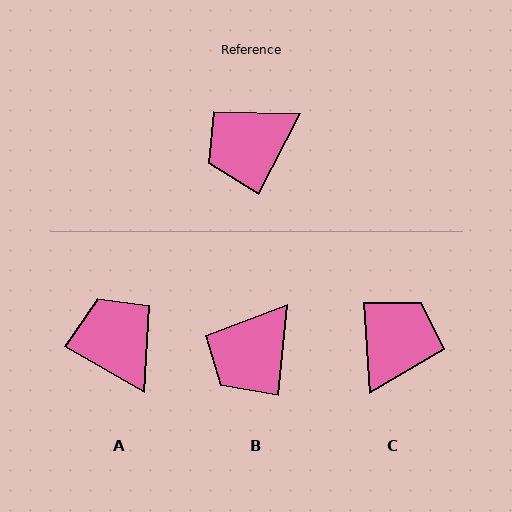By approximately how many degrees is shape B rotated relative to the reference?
Approximately 22 degrees counter-clockwise.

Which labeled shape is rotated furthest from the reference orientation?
C, about 148 degrees away.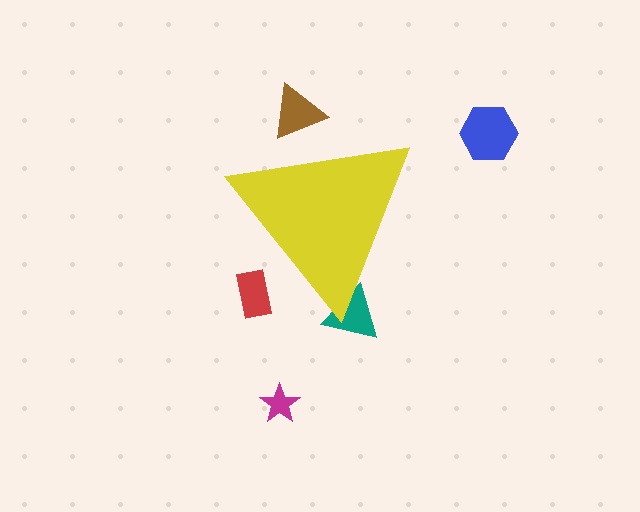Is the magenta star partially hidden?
No, the magenta star is fully visible.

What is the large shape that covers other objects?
A yellow triangle.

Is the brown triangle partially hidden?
Yes, the brown triangle is partially hidden behind the yellow triangle.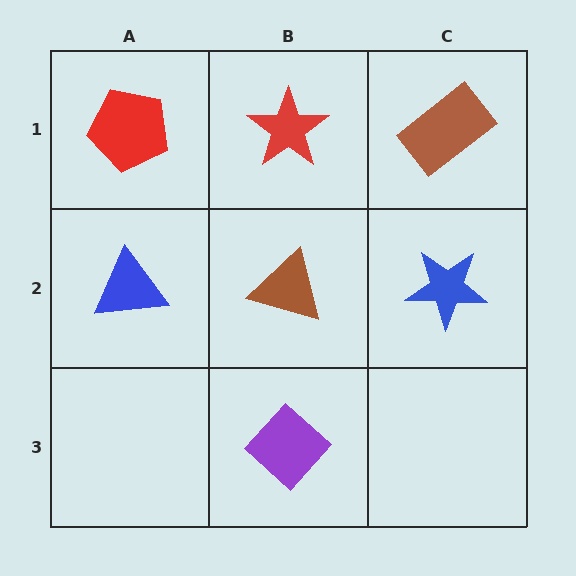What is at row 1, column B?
A red star.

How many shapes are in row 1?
3 shapes.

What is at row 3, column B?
A purple diamond.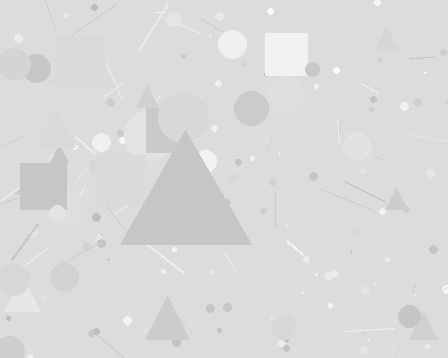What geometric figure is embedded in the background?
A triangle is embedded in the background.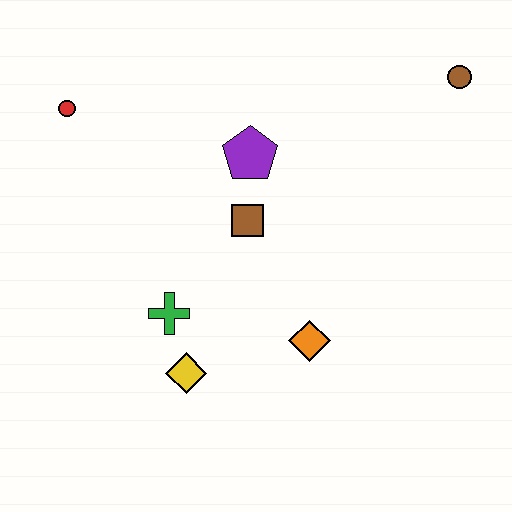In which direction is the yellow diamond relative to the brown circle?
The yellow diamond is below the brown circle.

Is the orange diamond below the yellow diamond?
No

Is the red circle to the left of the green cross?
Yes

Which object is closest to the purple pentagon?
The brown square is closest to the purple pentagon.